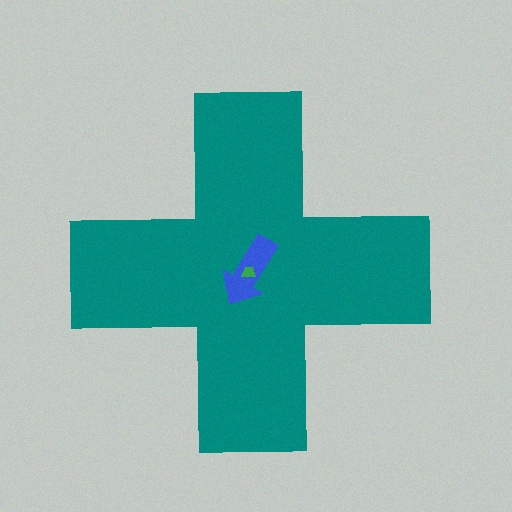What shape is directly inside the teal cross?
The blue arrow.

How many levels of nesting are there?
3.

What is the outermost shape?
The teal cross.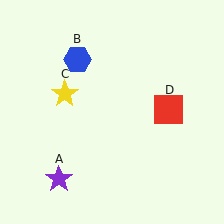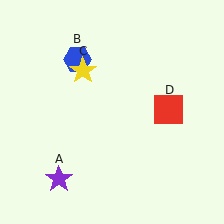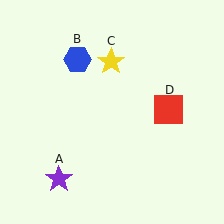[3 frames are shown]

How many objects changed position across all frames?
1 object changed position: yellow star (object C).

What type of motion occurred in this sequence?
The yellow star (object C) rotated clockwise around the center of the scene.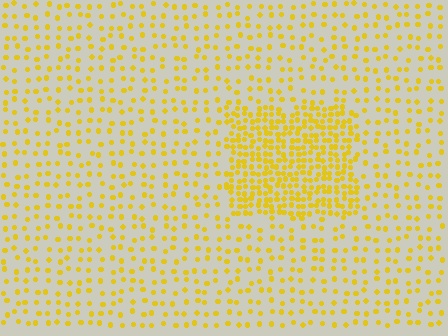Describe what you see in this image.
The image contains small yellow elements arranged at two different densities. A rectangle-shaped region is visible where the elements are more densely packed than the surrounding area.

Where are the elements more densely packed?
The elements are more densely packed inside the rectangle boundary.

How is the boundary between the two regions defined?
The boundary is defined by a change in element density (approximately 2.6x ratio). All elements are the same color, size, and shape.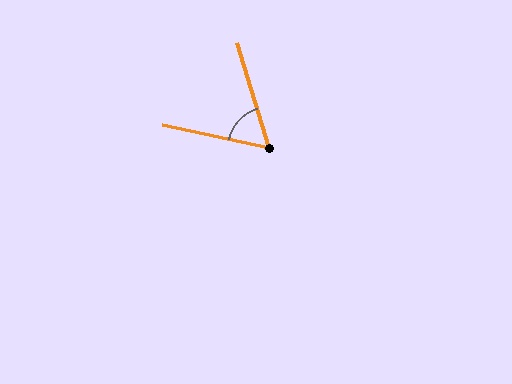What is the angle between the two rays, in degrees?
Approximately 61 degrees.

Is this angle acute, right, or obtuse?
It is acute.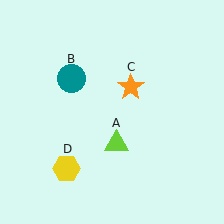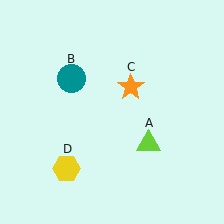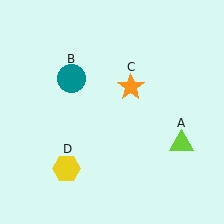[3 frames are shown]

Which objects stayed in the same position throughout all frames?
Teal circle (object B) and orange star (object C) and yellow hexagon (object D) remained stationary.